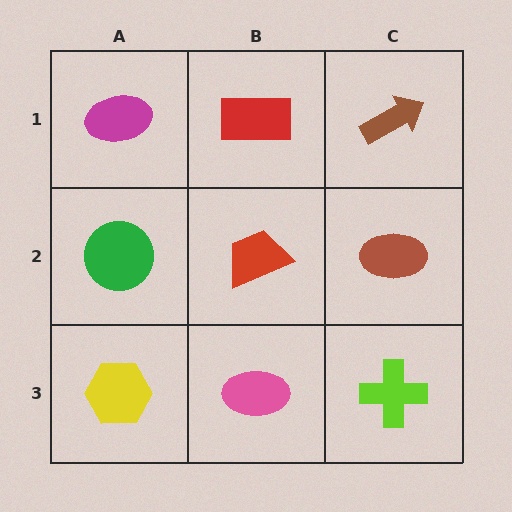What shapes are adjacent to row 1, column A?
A green circle (row 2, column A), a red rectangle (row 1, column B).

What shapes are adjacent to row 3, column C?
A brown ellipse (row 2, column C), a pink ellipse (row 3, column B).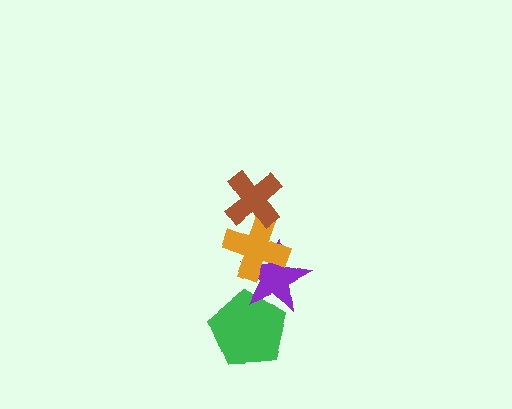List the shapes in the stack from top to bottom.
From top to bottom: the brown cross, the orange cross, the purple star, the green pentagon.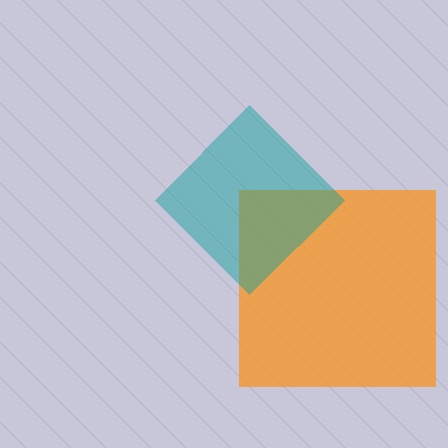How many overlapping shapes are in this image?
There are 2 overlapping shapes in the image.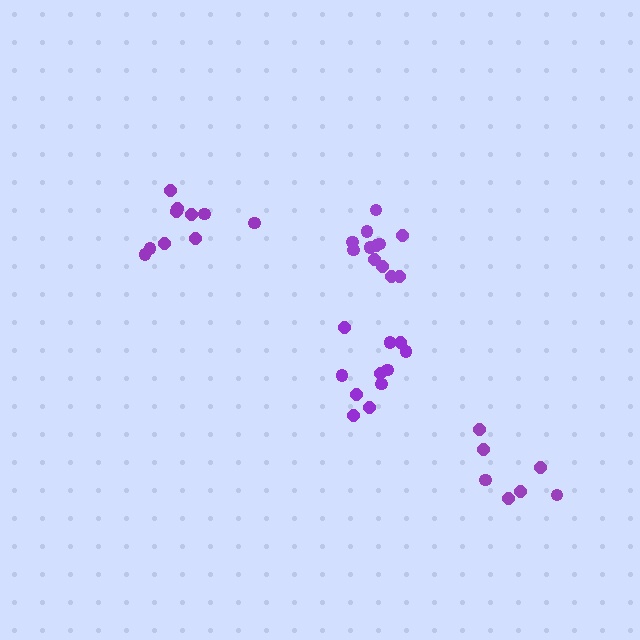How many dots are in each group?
Group 1: 11 dots, Group 2: 12 dots, Group 3: 7 dots, Group 4: 10 dots (40 total).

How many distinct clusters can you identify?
There are 4 distinct clusters.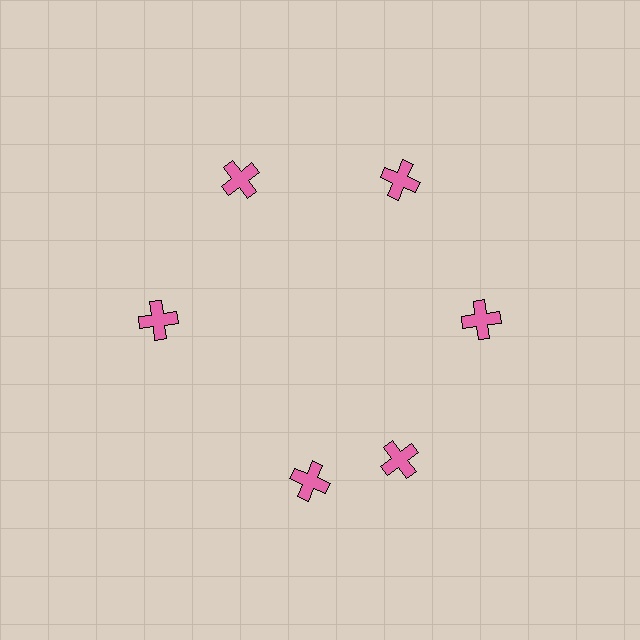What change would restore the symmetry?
The symmetry would be restored by rotating it back into even spacing with its neighbors so that all 6 crosses sit at equal angles and equal distance from the center.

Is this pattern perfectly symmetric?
No. The 6 pink crosses are arranged in a ring, but one element near the 7 o'clock position is rotated out of alignment along the ring, breaking the 6-fold rotational symmetry.